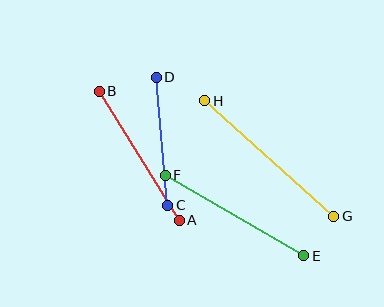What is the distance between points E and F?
The distance is approximately 160 pixels.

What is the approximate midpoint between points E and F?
The midpoint is at approximately (235, 216) pixels.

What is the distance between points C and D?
The distance is approximately 128 pixels.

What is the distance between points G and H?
The distance is approximately 173 pixels.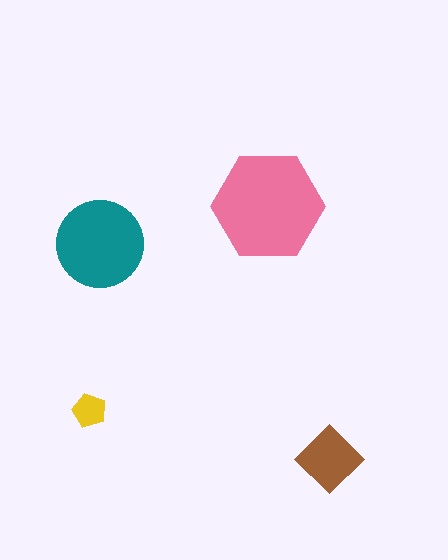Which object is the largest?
The pink hexagon.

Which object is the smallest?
The yellow pentagon.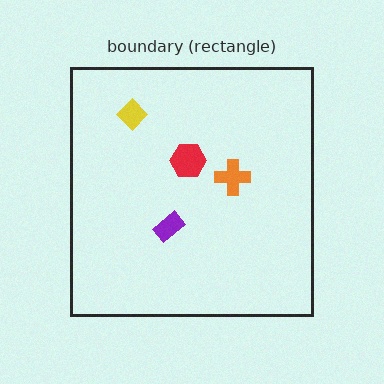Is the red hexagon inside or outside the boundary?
Inside.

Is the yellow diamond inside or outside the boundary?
Inside.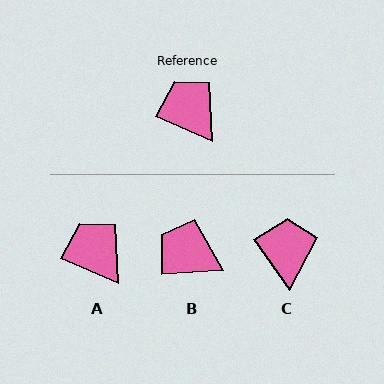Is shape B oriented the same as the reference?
No, it is off by about 27 degrees.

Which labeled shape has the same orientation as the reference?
A.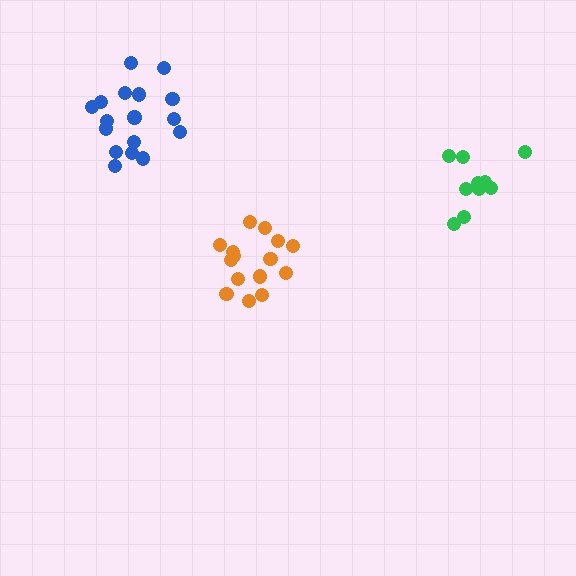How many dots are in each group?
Group 1: 11 dots, Group 2: 15 dots, Group 3: 17 dots (43 total).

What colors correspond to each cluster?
The clusters are colored: green, orange, blue.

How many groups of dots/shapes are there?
There are 3 groups.